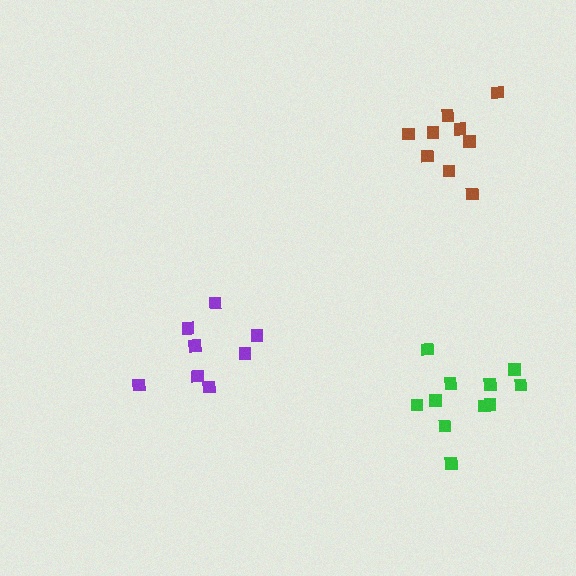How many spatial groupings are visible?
There are 3 spatial groupings.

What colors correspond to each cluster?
The clusters are colored: green, purple, brown.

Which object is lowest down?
The green cluster is bottommost.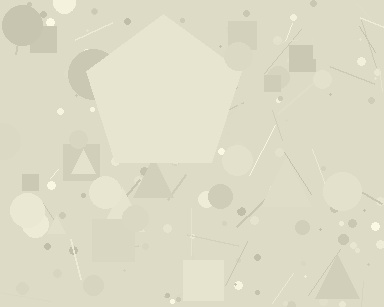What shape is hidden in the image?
A pentagon is hidden in the image.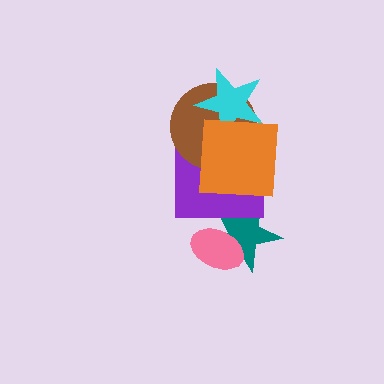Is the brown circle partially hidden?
Yes, it is partially covered by another shape.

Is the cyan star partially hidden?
Yes, it is partially covered by another shape.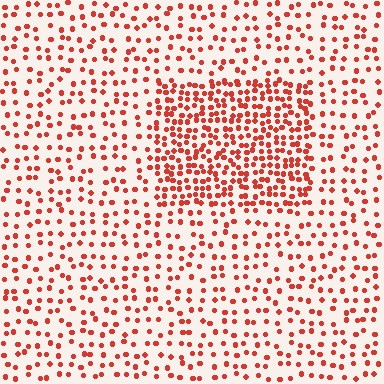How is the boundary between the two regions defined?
The boundary is defined by a change in element density (approximately 2.2x ratio). All elements are the same color, size, and shape.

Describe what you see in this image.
The image contains small red elements arranged at two different densities. A rectangle-shaped region is visible where the elements are more densely packed than the surrounding area.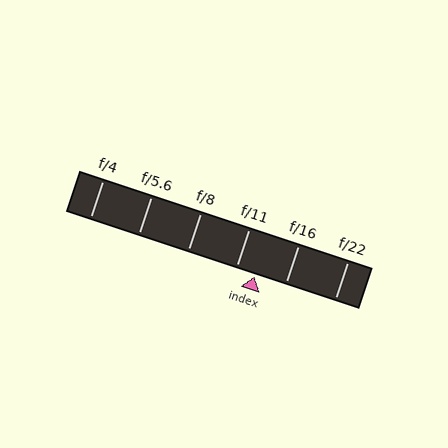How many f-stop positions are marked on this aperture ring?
There are 6 f-stop positions marked.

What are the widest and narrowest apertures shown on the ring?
The widest aperture shown is f/4 and the narrowest is f/22.